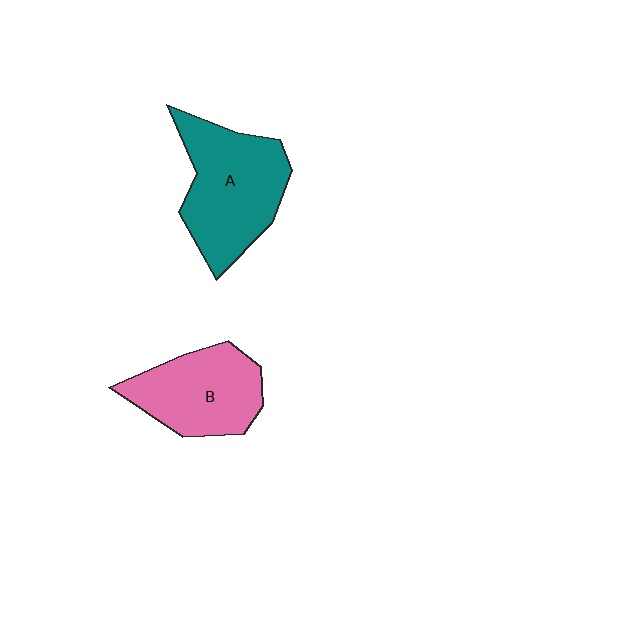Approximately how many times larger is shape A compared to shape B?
Approximately 1.2 times.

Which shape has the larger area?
Shape A (teal).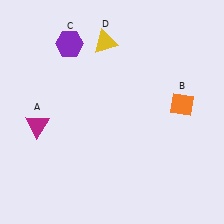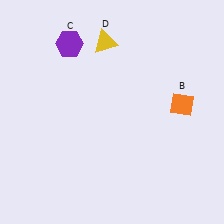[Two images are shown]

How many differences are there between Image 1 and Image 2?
There is 1 difference between the two images.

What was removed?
The magenta triangle (A) was removed in Image 2.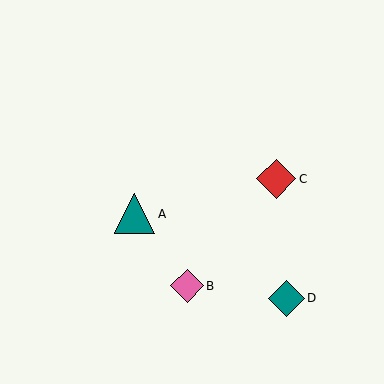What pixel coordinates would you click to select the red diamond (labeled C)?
Click at (276, 179) to select the red diamond C.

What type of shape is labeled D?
Shape D is a teal diamond.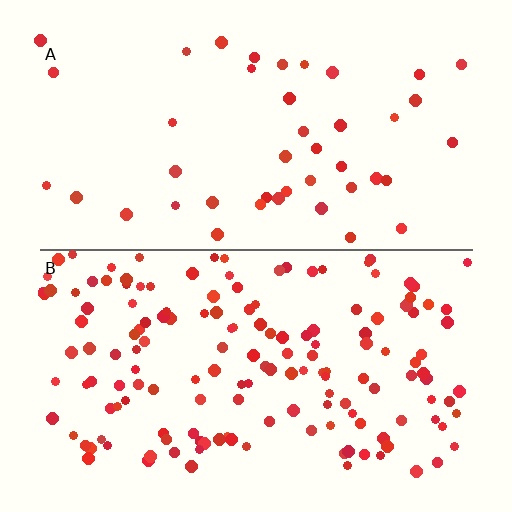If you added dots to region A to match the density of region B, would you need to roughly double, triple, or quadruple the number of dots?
Approximately quadruple.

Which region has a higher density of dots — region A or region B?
B (the bottom).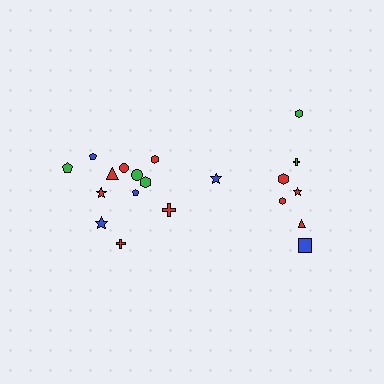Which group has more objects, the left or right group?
The left group.